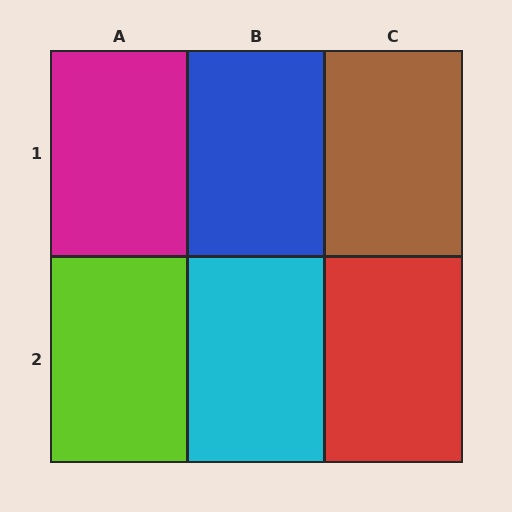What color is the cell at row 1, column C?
Brown.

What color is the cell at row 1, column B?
Blue.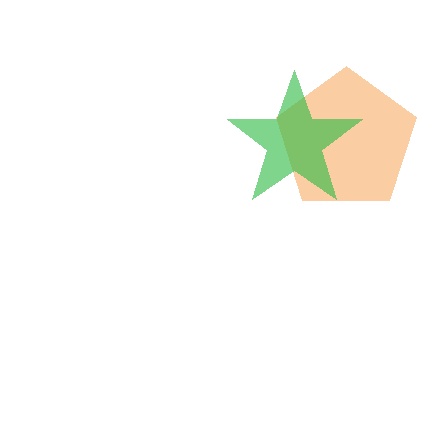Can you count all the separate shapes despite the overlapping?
Yes, there are 2 separate shapes.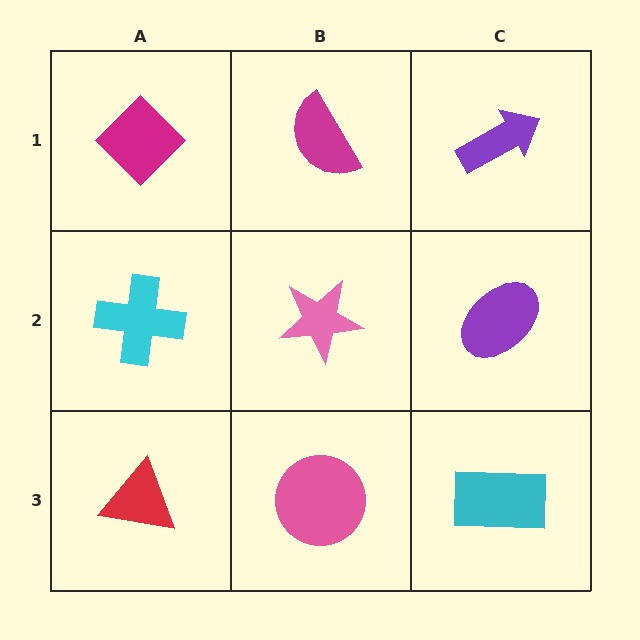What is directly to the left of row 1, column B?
A magenta diamond.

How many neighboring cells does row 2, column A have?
3.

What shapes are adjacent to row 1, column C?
A purple ellipse (row 2, column C), a magenta semicircle (row 1, column B).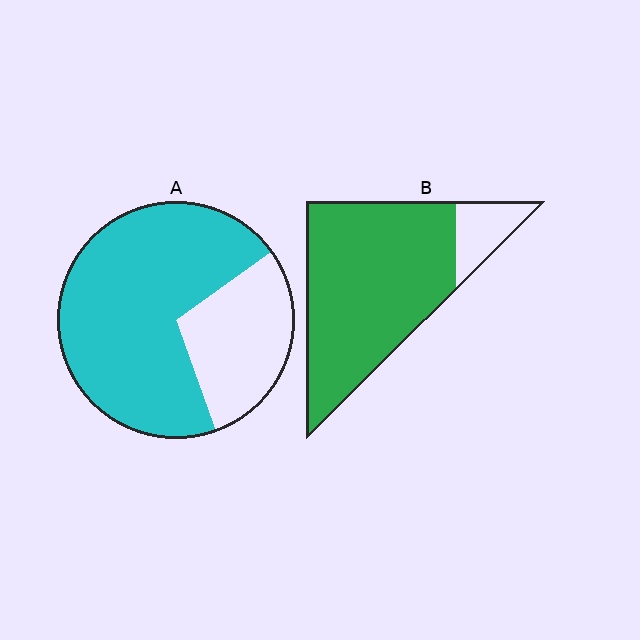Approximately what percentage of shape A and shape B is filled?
A is approximately 70% and B is approximately 85%.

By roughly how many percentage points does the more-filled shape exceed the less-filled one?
By roughly 15 percentage points (B over A).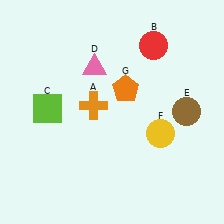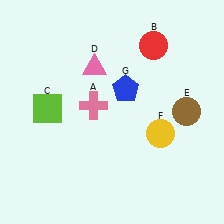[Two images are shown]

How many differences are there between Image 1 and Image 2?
There are 2 differences between the two images.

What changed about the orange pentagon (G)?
In Image 1, G is orange. In Image 2, it changed to blue.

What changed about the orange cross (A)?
In Image 1, A is orange. In Image 2, it changed to pink.